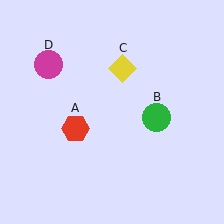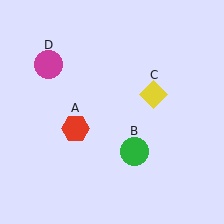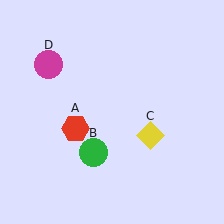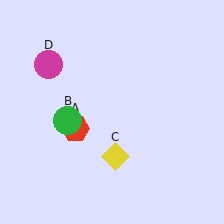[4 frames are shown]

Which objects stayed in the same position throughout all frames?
Red hexagon (object A) and magenta circle (object D) remained stationary.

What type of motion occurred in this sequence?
The green circle (object B), yellow diamond (object C) rotated clockwise around the center of the scene.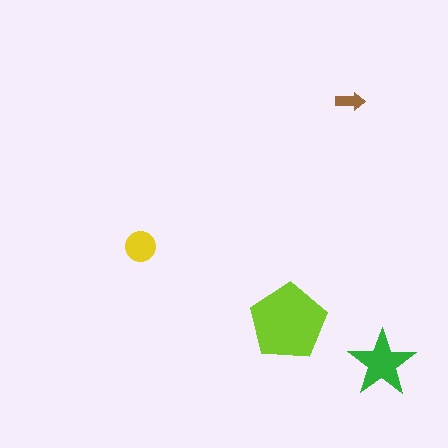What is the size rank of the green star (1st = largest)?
2nd.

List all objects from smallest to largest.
The brown arrow, the yellow circle, the green star, the lime pentagon.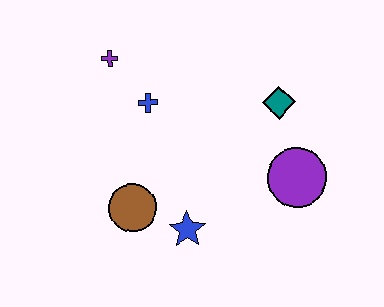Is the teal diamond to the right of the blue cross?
Yes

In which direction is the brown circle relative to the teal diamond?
The brown circle is to the left of the teal diamond.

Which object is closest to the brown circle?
The blue star is closest to the brown circle.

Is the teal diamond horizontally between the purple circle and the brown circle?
Yes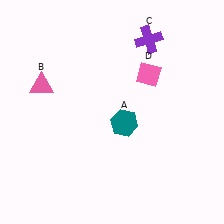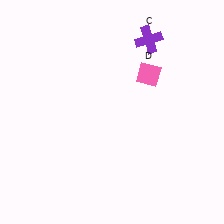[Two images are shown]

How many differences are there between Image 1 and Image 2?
There are 2 differences between the two images.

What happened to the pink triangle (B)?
The pink triangle (B) was removed in Image 2. It was in the top-left area of Image 1.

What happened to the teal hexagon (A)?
The teal hexagon (A) was removed in Image 2. It was in the bottom-right area of Image 1.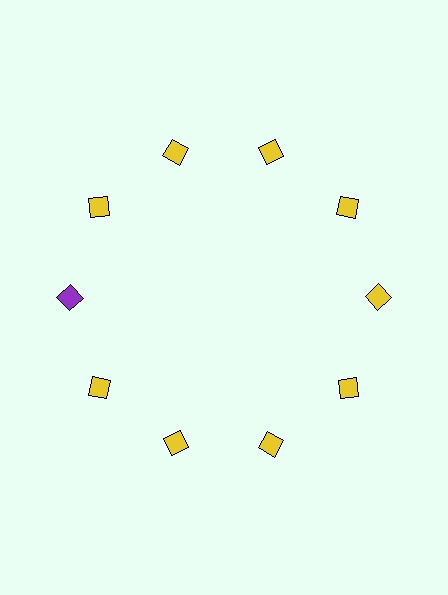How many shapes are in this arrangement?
There are 10 shapes arranged in a ring pattern.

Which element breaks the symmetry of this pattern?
The purple diamond at roughly the 9 o'clock position breaks the symmetry. All other shapes are yellow diamonds.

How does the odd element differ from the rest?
It has a different color: purple instead of yellow.